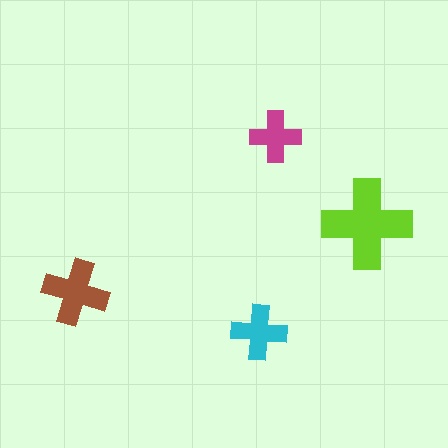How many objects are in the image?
There are 4 objects in the image.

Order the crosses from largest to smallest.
the lime one, the brown one, the cyan one, the magenta one.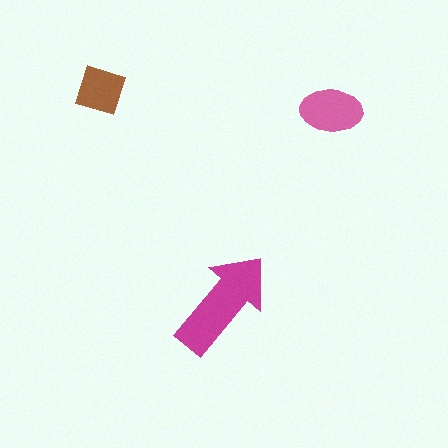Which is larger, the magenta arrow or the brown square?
The magenta arrow.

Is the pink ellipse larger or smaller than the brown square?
Larger.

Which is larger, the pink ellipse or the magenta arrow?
The magenta arrow.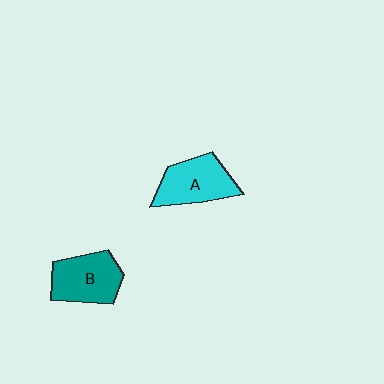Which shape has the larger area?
Shape B (teal).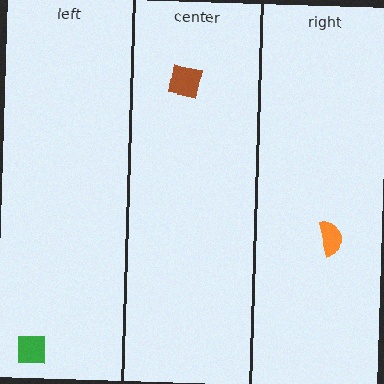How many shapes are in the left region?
1.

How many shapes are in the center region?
1.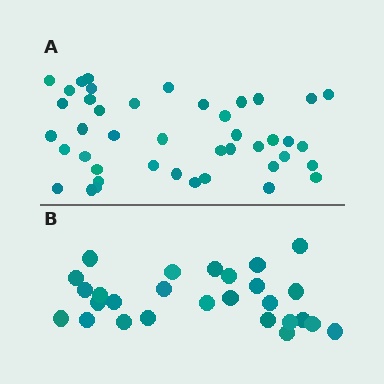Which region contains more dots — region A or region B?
Region A (the top region) has more dots.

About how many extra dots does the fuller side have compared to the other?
Region A has approximately 15 more dots than region B.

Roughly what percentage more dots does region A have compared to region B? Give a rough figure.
About 60% more.